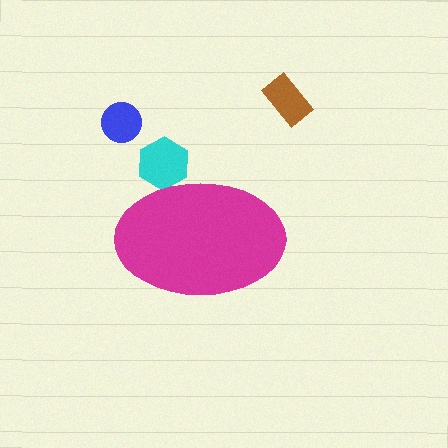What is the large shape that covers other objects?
A magenta ellipse.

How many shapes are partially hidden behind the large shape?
1 shape is partially hidden.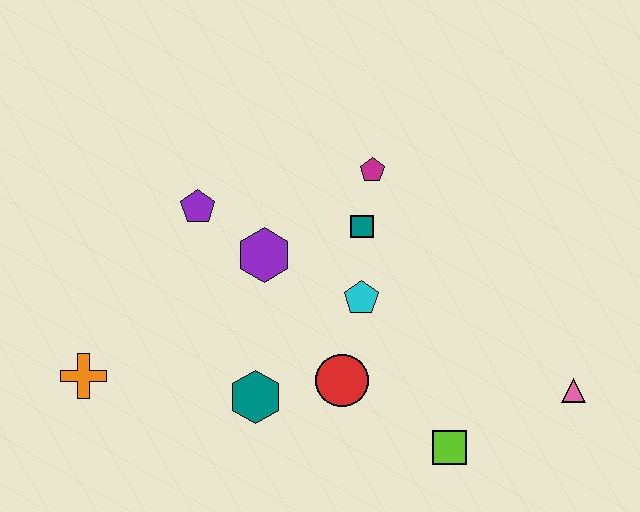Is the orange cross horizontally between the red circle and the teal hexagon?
No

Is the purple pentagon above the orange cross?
Yes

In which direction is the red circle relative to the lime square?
The red circle is to the left of the lime square.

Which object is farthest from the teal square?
The orange cross is farthest from the teal square.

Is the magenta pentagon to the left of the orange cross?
No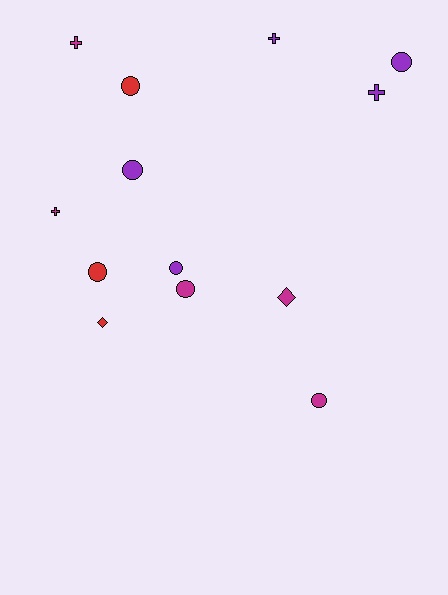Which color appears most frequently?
Magenta, with 5 objects.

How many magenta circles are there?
There are 2 magenta circles.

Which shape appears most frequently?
Circle, with 7 objects.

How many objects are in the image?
There are 13 objects.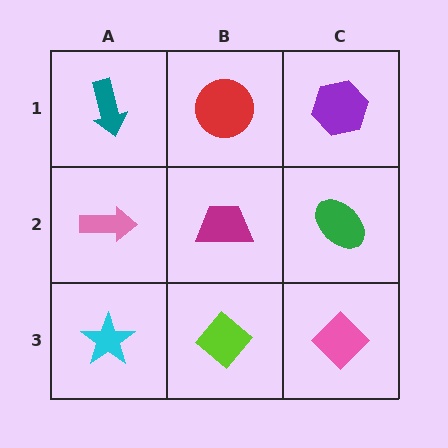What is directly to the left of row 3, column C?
A lime diamond.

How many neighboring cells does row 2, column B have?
4.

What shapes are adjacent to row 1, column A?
A pink arrow (row 2, column A), a red circle (row 1, column B).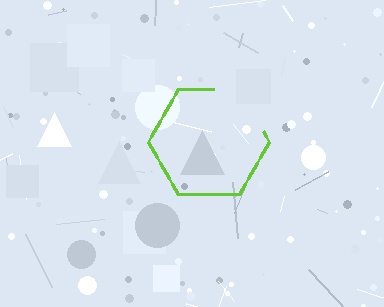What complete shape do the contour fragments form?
The contour fragments form a hexagon.